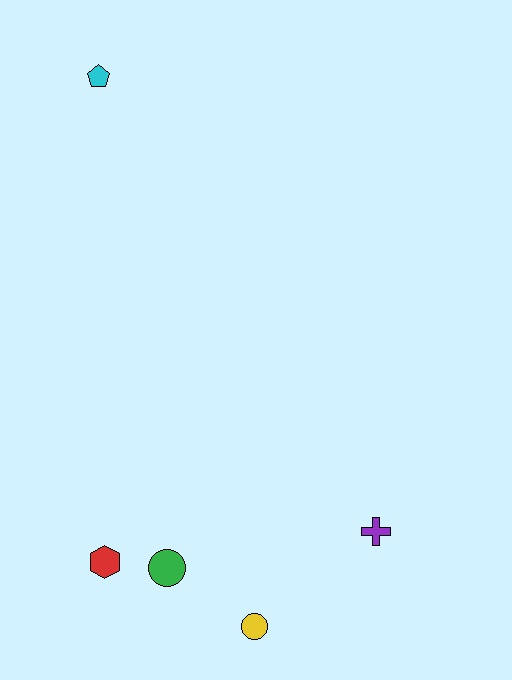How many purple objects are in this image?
There is 1 purple object.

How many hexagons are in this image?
There is 1 hexagon.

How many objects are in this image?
There are 5 objects.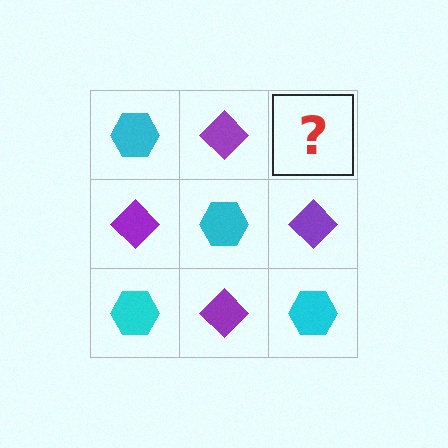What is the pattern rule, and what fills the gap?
The rule is that it alternates cyan hexagon and purple diamond in a checkerboard pattern. The gap should be filled with a cyan hexagon.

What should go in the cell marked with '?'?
The missing cell should contain a cyan hexagon.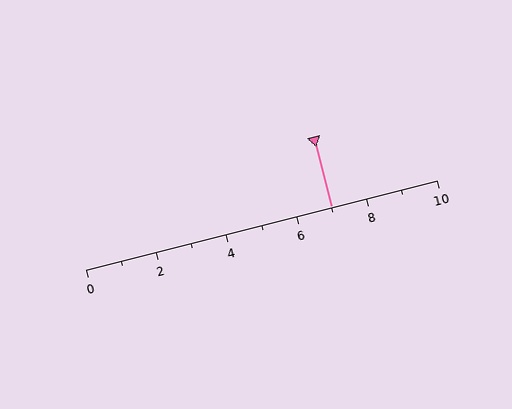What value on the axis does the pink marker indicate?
The marker indicates approximately 7.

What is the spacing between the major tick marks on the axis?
The major ticks are spaced 2 apart.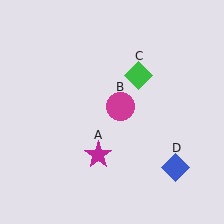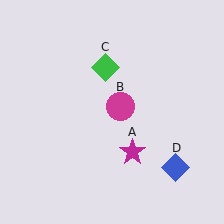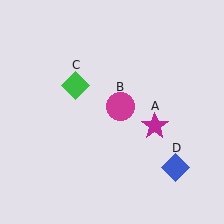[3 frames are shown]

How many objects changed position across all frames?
2 objects changed position: magenta star (object A), green diamond (object C).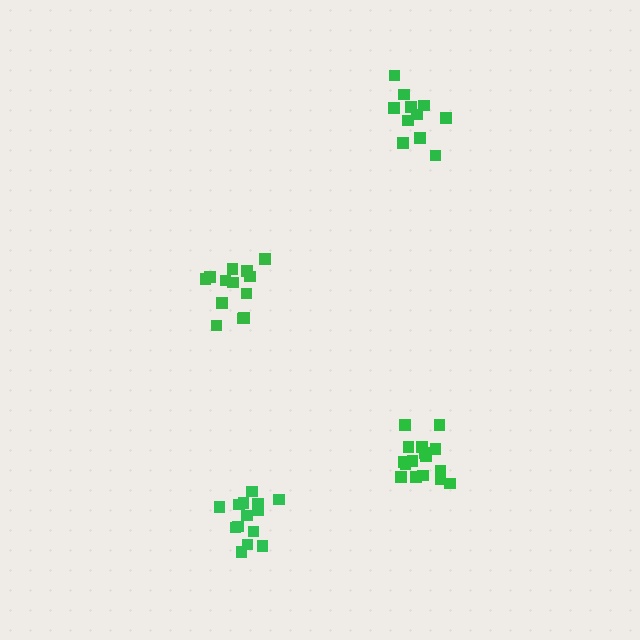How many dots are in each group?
Group 1: 16 dots, Group 2: 14 dots, Group 3: 11 dots, Group 4: 13 dots (54 total).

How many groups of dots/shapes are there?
There are 4 groups.